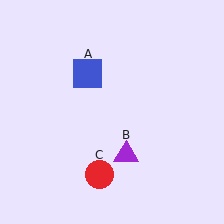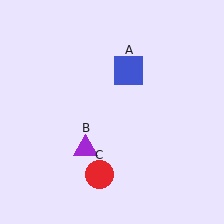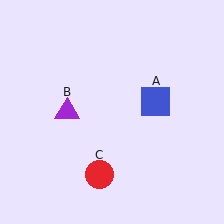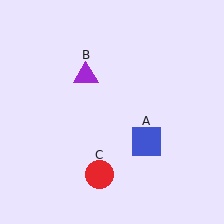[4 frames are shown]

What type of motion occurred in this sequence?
The blue square (object A), purple triangle (object B) rotated clockwise around the center of the scene.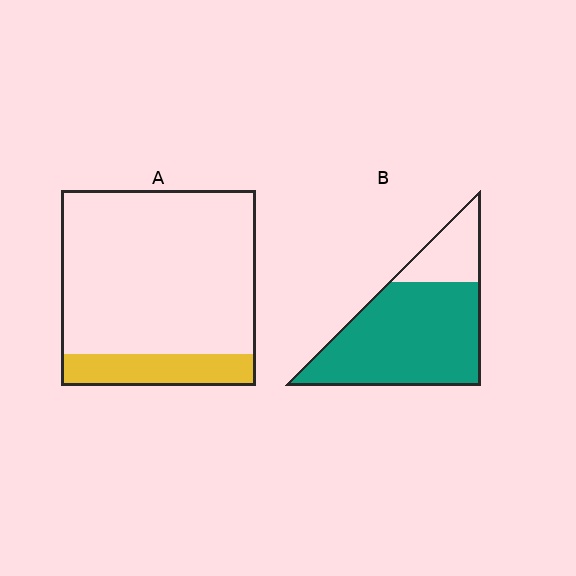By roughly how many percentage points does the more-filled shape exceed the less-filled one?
By roughly 60 percentage points (B over A).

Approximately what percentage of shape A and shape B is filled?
A is approximately 15% and B is approximately 80%.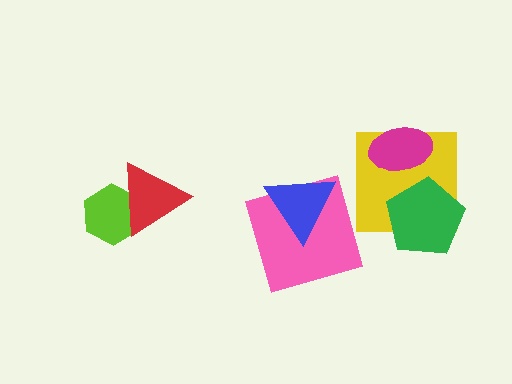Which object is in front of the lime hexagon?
The red triangle is in front of the lime hexagon.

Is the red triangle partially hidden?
No, no other shape covers it.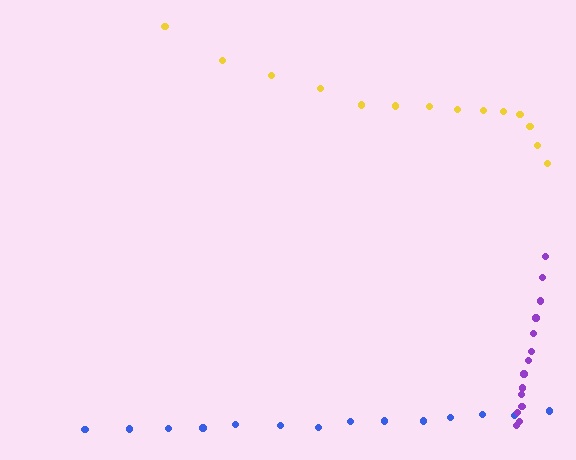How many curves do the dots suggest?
There are 3 distinct paths.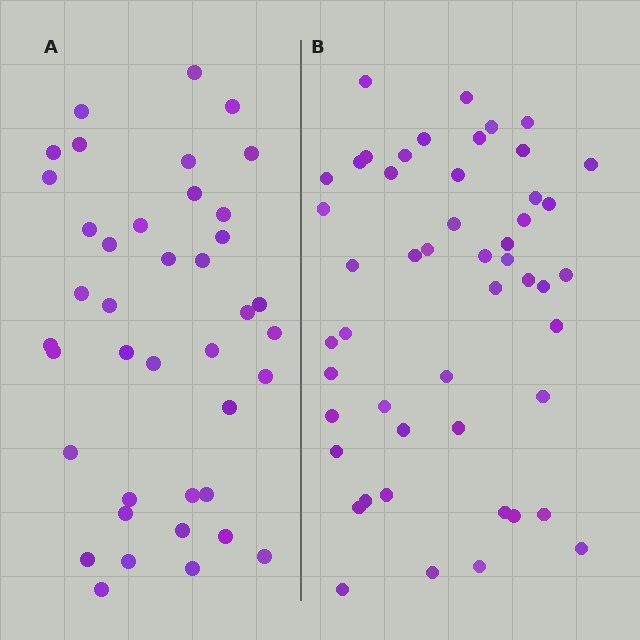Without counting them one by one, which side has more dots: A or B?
Region B (the right region) has more dots.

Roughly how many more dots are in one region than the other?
Region B has roughly 10 or so more dots than region A.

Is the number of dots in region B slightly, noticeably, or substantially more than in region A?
Region B has noticeably more, but not dramatically so. The ratio is roughly 1.2 to 1.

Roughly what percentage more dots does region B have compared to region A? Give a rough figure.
About 25% more.